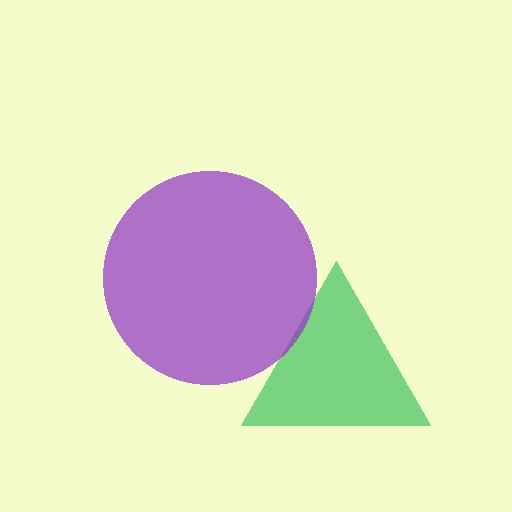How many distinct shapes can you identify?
There are 2 distinct shapes: a green triangle, a purple circle.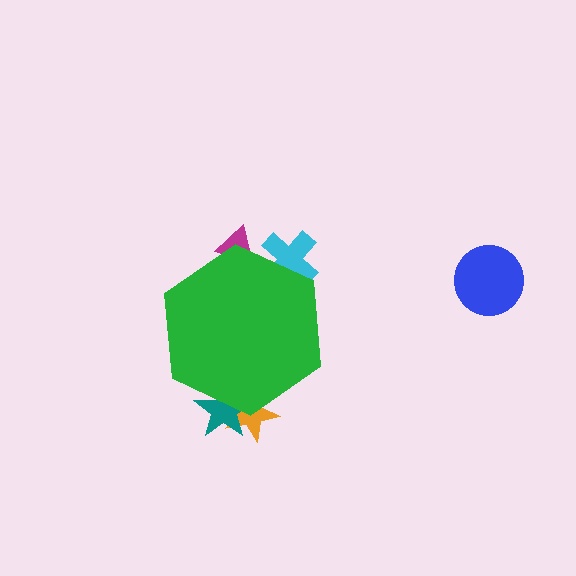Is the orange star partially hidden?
Yes, the orange star is partially hidden behind the green hexagon.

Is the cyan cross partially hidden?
Yes, the cyan cross is partially hidden behind the green hexagon.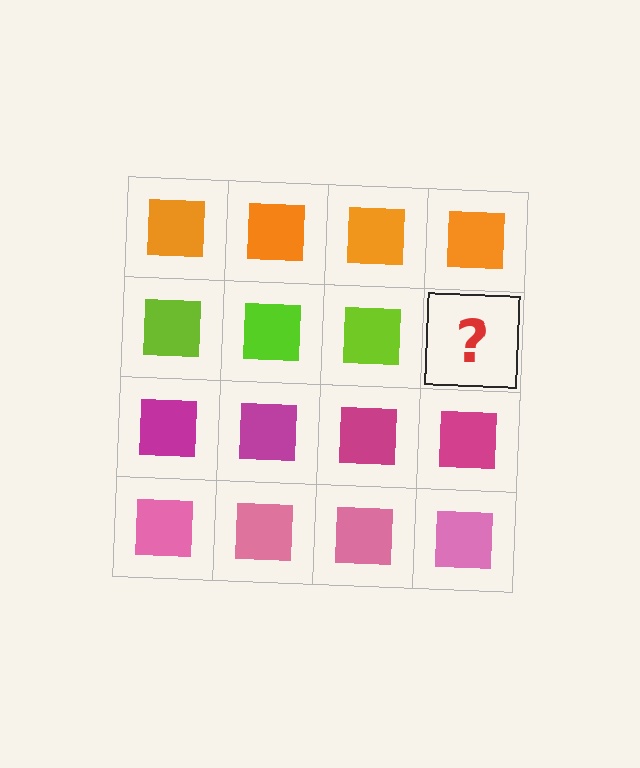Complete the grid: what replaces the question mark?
The question mark should be replaced with a lime square.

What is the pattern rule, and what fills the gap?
The rule is that each row has a consistent color. The gap should be filled with a lime square.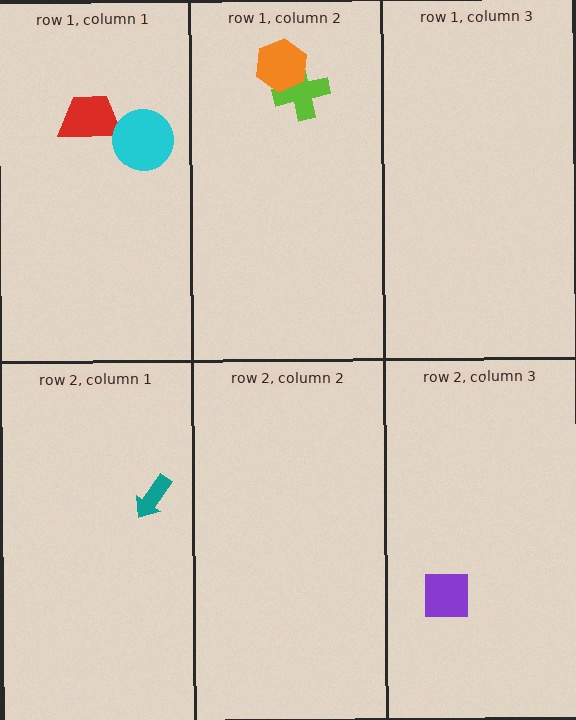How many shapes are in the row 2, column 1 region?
1.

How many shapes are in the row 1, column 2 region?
2.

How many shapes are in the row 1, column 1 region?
2.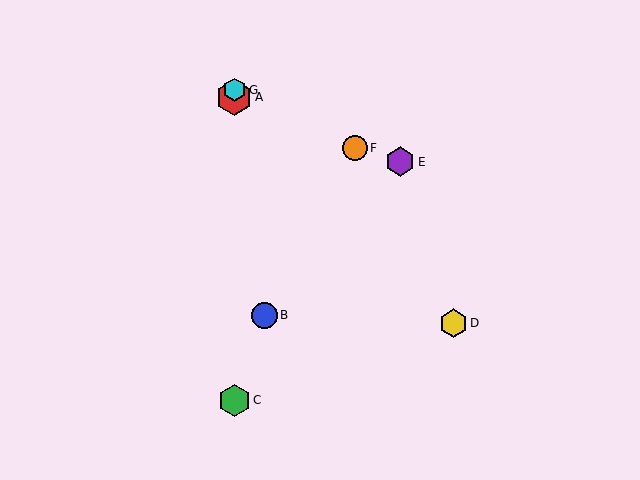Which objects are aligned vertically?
Objects A, C, G are aligned vertically.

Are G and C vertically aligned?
Yes, both are at x≈234.